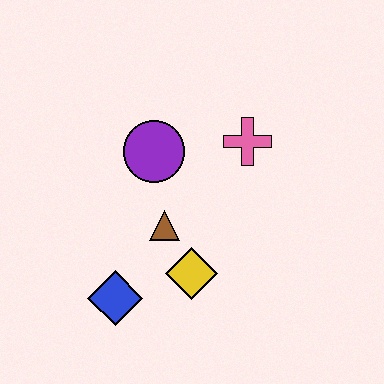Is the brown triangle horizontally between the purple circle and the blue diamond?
No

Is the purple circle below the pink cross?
Yes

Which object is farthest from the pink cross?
The blue diamond is farthest from the pink cross.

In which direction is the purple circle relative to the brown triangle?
The purple circle is above the brown triangle.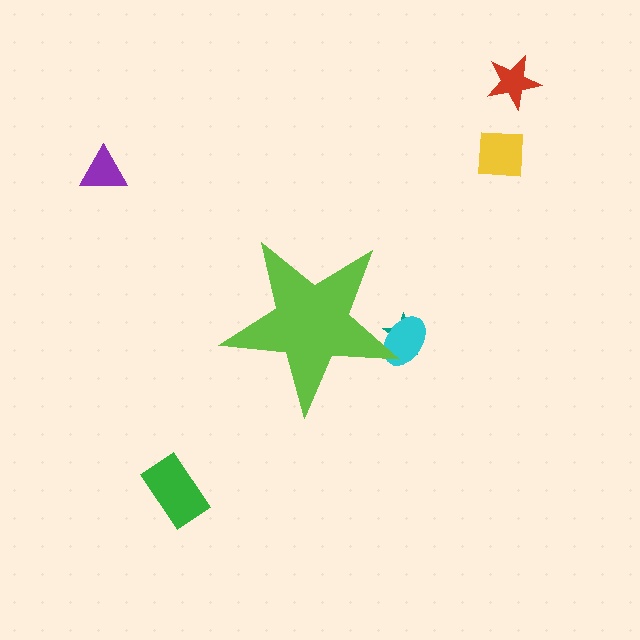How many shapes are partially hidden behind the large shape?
2 shapes are partially hidden.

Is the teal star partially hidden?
Yes, the teal star is partially hidden behind the lime star.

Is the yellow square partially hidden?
No, the yellow square is fully visible.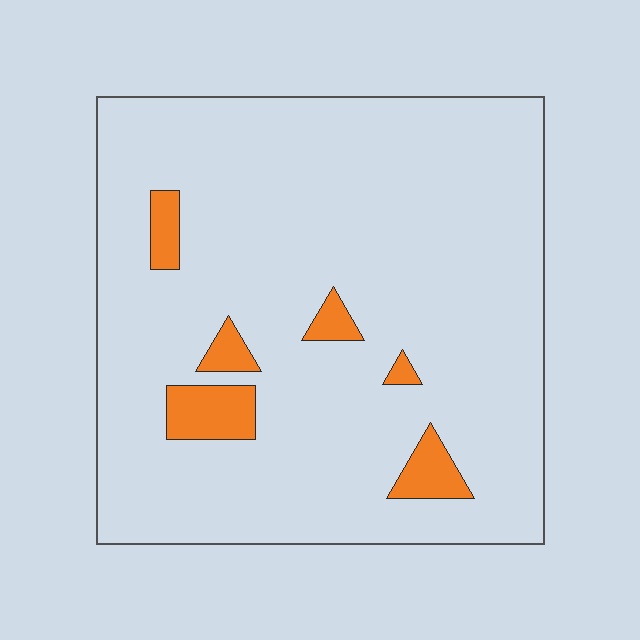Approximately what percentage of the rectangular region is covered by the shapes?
Approximately 10%.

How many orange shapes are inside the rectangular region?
6.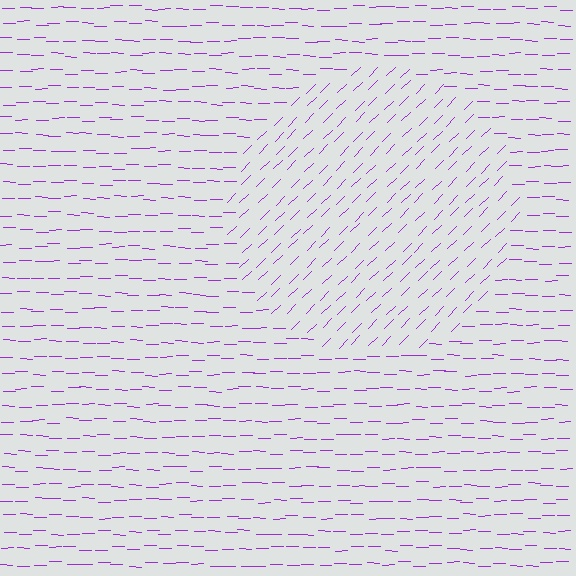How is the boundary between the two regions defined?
The boundary is defined purely by a change in line orientation (approximately 45 degrees difference). All lines are the same color and thickness.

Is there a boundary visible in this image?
Yes, there is a texture boundary formed by a change in line orientation.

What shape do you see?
I see a circle.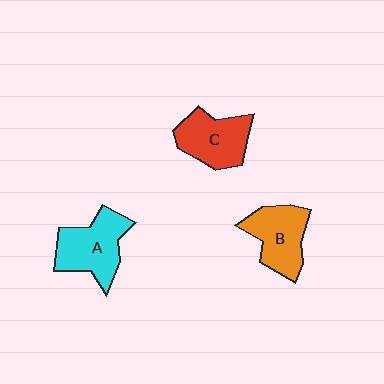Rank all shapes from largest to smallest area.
From largest to smallest: A (cyan), B (orange), C (red).